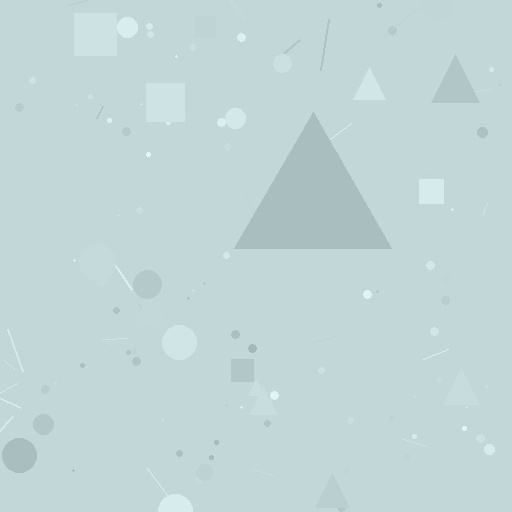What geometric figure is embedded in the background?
A triangle is embedded in the background.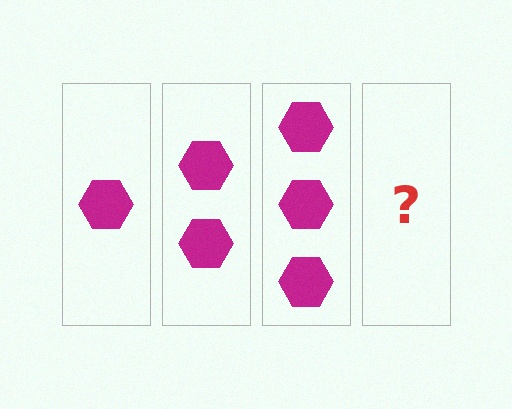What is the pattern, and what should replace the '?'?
The pattern is that each step adds one more hexagon. The '?' should be 4 hexagons.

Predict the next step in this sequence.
The next step is 4 hexagons.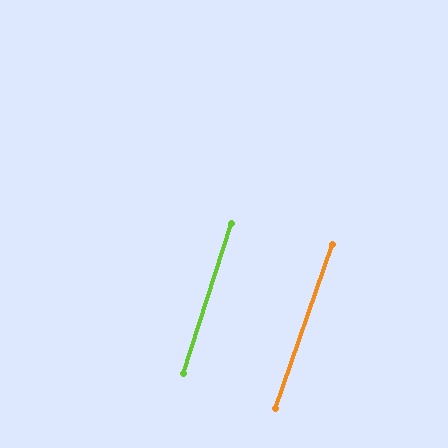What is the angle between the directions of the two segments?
Approximately 1 degree.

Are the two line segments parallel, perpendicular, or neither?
Parallel — their directions differ by only 1.1°.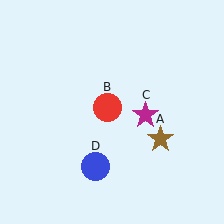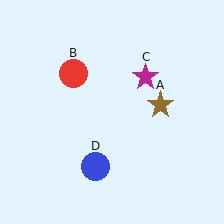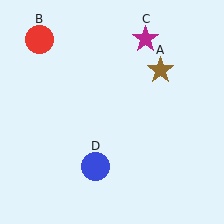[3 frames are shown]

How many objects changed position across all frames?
3 objects changed position: brown star (object A), red circle (object B), magenta star (object C).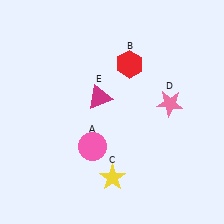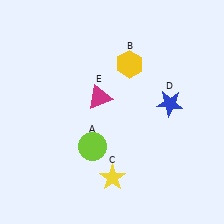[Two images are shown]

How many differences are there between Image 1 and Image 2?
There are 3 differences between the two images.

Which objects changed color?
A changed from pink to lime. B changed from red to yellow. D changed from pink to blue.